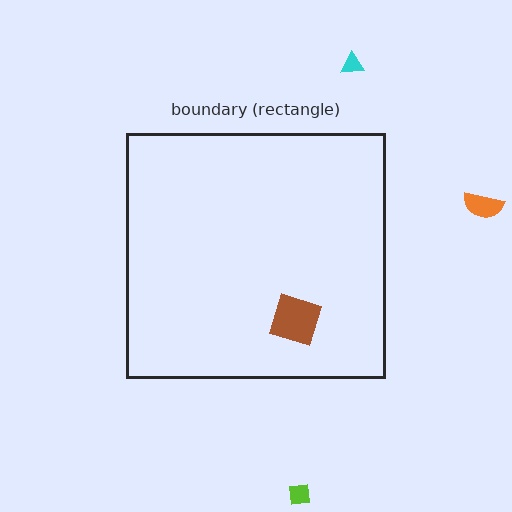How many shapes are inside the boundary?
1 inside, 3 outside.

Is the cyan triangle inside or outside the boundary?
Outside.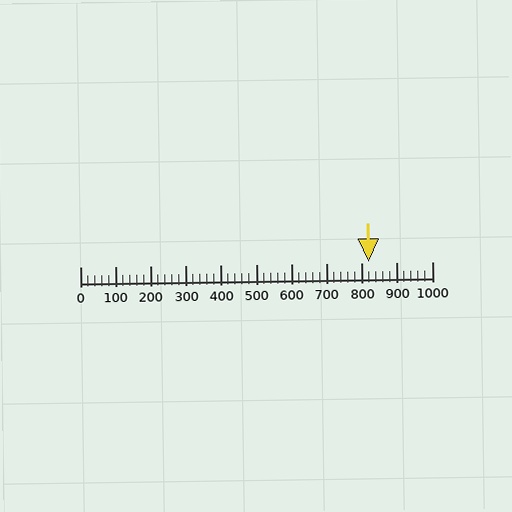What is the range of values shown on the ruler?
The ruler shows values from 0 to 1000.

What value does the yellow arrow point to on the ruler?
The yellow arrow points to approximately 820.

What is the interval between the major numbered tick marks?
The major tick marks are spaced 100 units apart.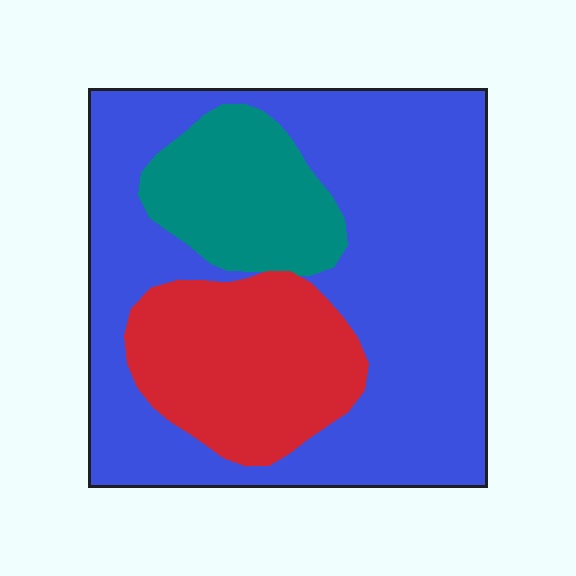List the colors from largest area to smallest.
From largest to smallest: blue, red, teal.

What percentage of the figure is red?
Red takes up about one fifth (1/5) of the figure.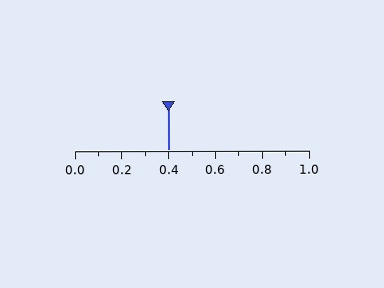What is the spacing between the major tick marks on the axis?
The major ticks are spaced 0.2 apart.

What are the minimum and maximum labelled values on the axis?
The axis runs from 0.0 to 1.0.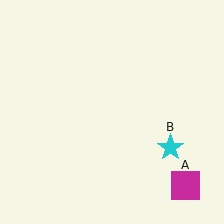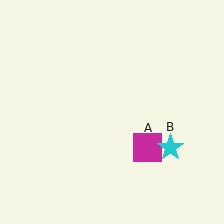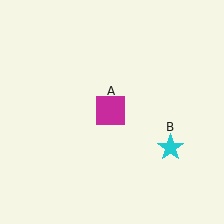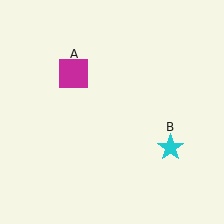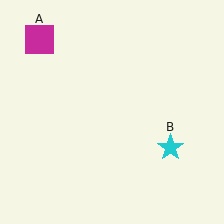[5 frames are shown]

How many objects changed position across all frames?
1 object changed position: magenta square (object A).